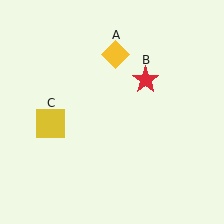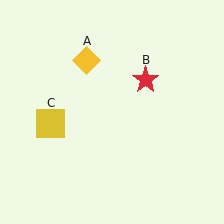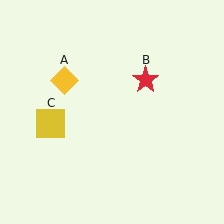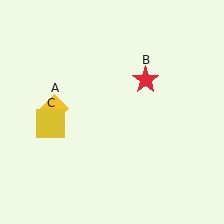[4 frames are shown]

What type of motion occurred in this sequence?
The yellow diamond (object A) rotated counterclockwise around the center of the scene.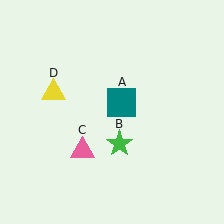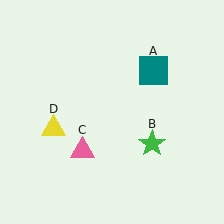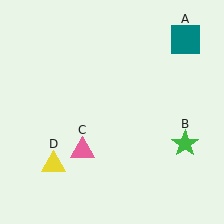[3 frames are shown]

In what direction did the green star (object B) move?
The green star (object B) moved right.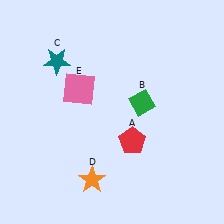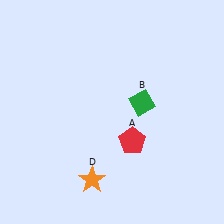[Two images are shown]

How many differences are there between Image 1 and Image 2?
There are 2 differences between the two images.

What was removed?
The pink square (E), the teal star (C) were removed in Image 2.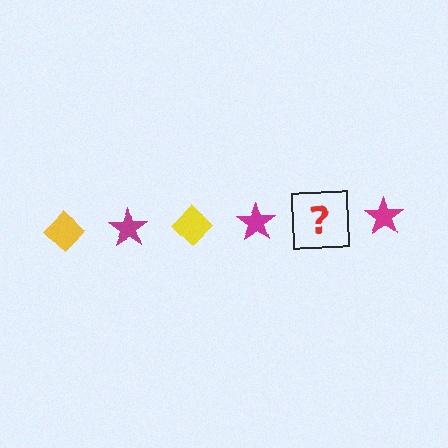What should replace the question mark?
The question mark should be replaced with a yellow diamond.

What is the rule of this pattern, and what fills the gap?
The rule is that the pattern alternates between yellow diamond and magenta star. The gap should be filled with a yellow diamond.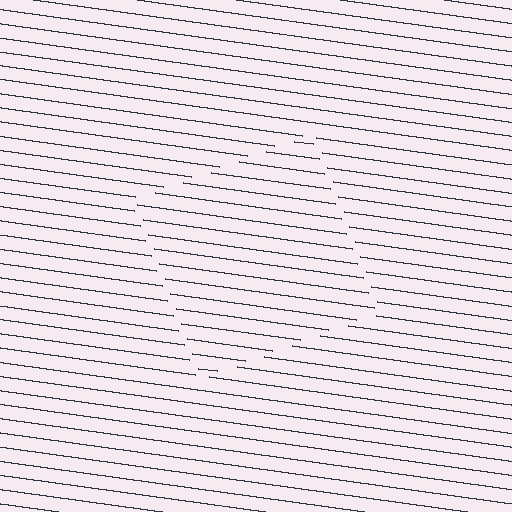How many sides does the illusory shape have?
4 sides — the line-ends trace a square.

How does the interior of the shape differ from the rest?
The interior of the shape contains the same grating, shifted by half a period — the contour is defined by the phase discontinuity where line-ends from the inner and outer gratings abut.